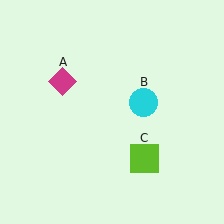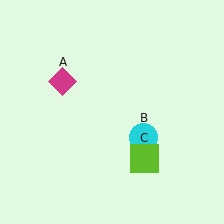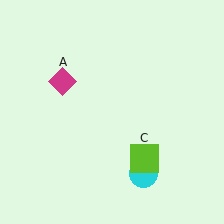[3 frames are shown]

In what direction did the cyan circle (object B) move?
The cyan circle (object B) moved down.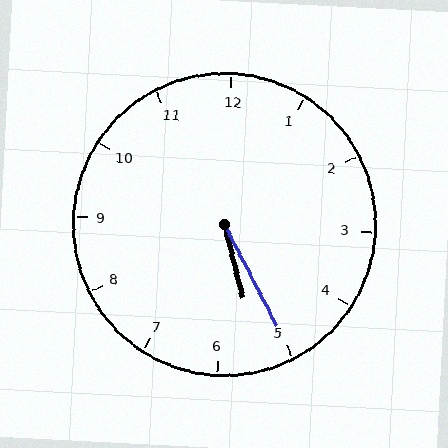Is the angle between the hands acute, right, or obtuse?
It is acute.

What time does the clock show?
5:25.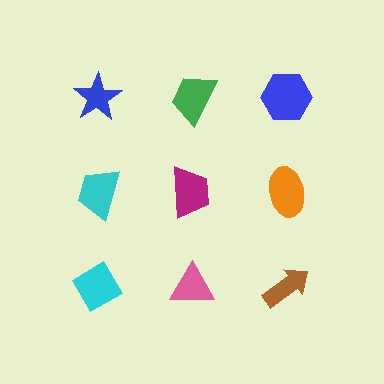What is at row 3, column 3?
A brown arrow.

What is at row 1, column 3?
A blue hexagon.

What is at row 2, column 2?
A magenta trapezoid.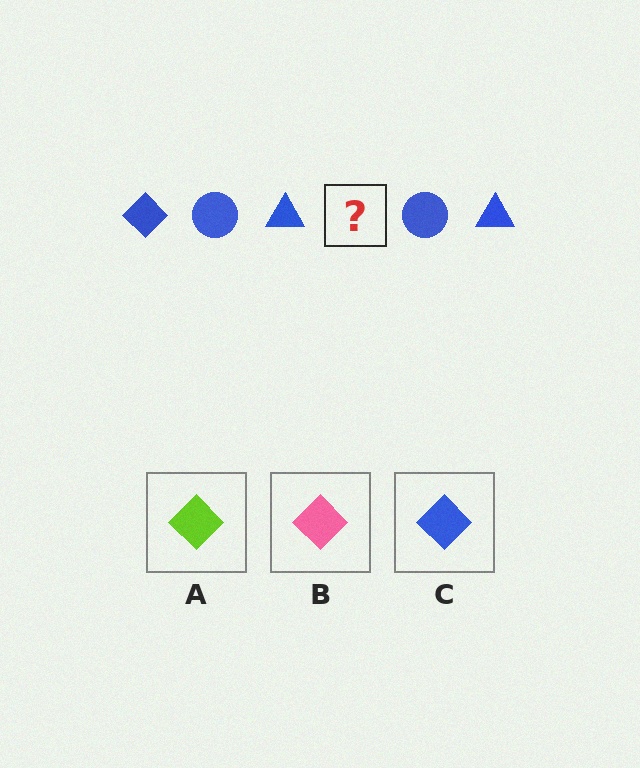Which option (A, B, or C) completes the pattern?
C.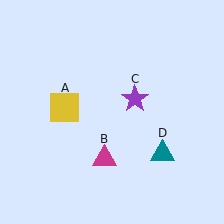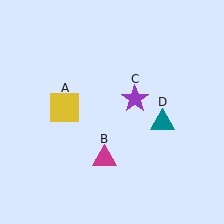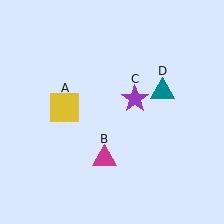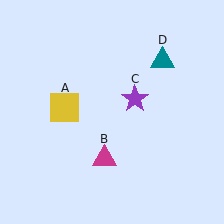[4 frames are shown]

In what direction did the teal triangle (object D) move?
The teal triangle (object D) moved up.